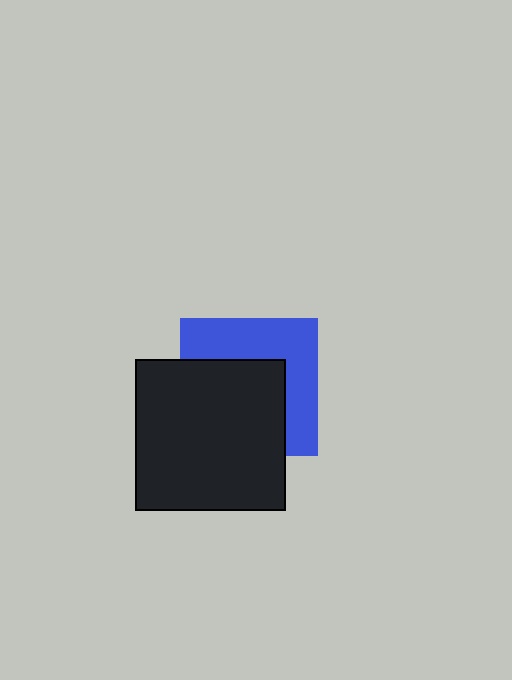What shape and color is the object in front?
The object in front is a black square.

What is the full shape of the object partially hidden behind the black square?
The partially hidden object is a blue square.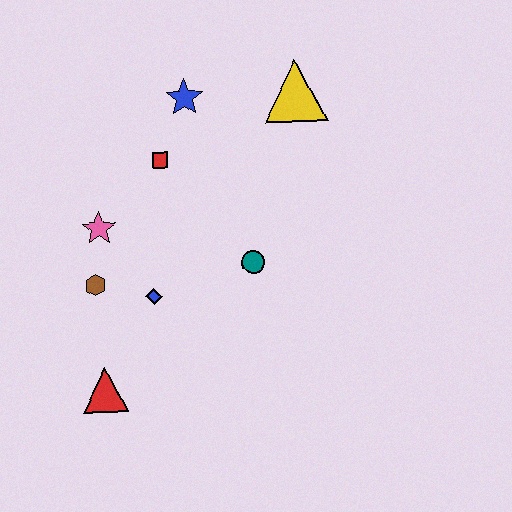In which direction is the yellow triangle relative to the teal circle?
The yellow triangle is above the teal circle.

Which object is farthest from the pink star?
The yellow triangle is farthest from the pink star.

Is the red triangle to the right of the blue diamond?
No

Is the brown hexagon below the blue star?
Yes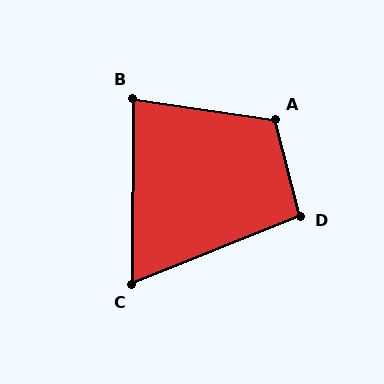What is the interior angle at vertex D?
Approximately 98 degrees (obtuse).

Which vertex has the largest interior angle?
A, at approximately 112 degrees.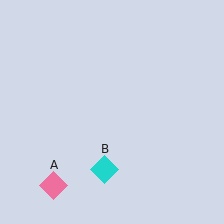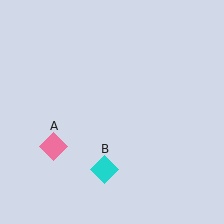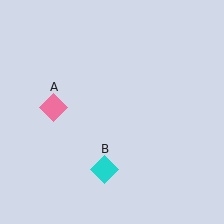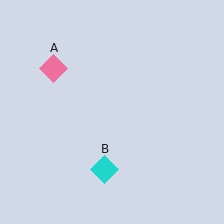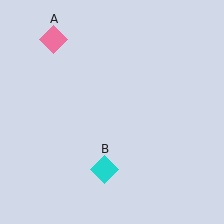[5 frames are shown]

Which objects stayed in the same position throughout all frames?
Cyan diamond (object B) remained stationary.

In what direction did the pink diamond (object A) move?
The pink diamond (object A) moved up.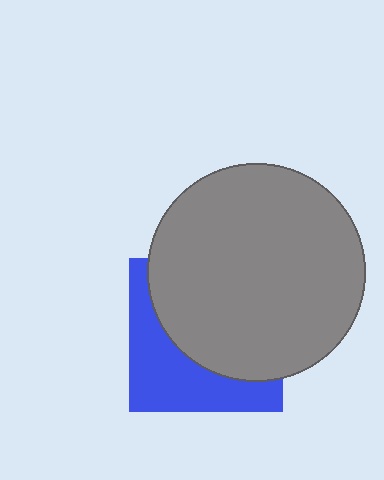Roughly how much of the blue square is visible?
A small part of it is visible (roughly 39%).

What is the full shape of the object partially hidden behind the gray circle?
The partially hidden object is a blue square.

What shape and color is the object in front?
The object in front is a gray circle.